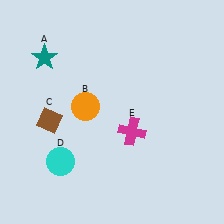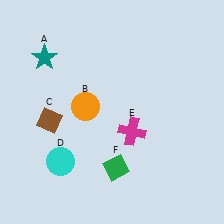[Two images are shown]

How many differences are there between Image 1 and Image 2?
There is 1 difference between the two images.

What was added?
A green diamond (F) was added in Image 2.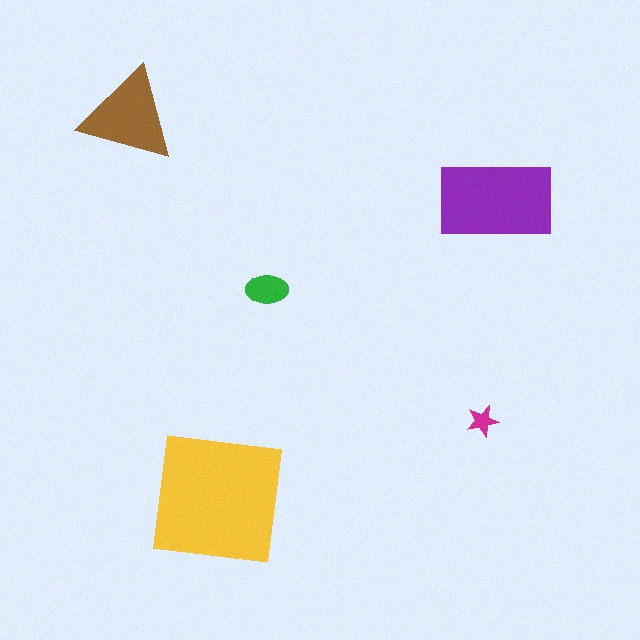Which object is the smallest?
The magenta star.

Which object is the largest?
The yellow square.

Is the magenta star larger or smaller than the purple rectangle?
Smaller.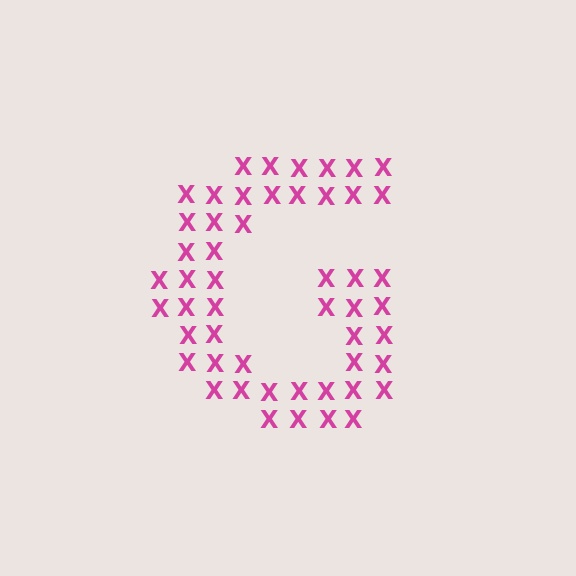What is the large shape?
The large shape is the letter G.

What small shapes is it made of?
It is made of small letter X's.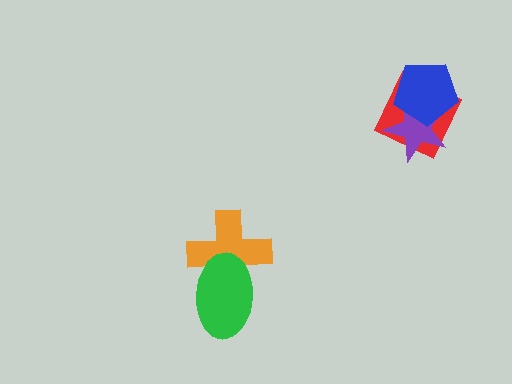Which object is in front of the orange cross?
The green ellipse is in front of the orange cross.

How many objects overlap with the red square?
2 objects overlap with the red square.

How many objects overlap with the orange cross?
1 object overlaps with the orange cross.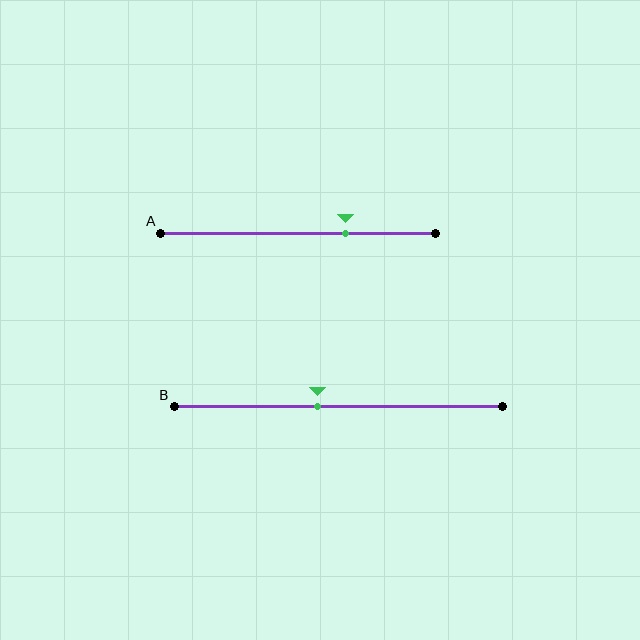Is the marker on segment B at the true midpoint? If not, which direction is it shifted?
No, the marker on segment B is shifted to the left by about 6% of the segment length.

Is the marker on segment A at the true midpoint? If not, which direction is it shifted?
No, the marker on segment A is shifted to the right by about 17% of the segment length.